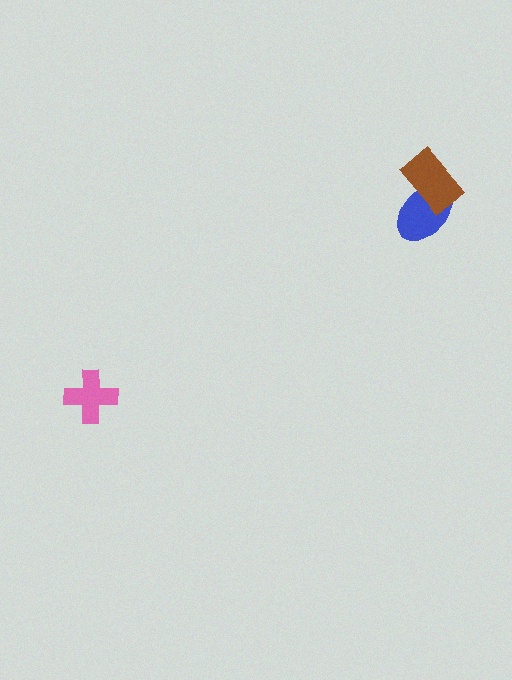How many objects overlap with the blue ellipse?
1 object overlaps with the blue ellipse.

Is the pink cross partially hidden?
No, no other shape covers it.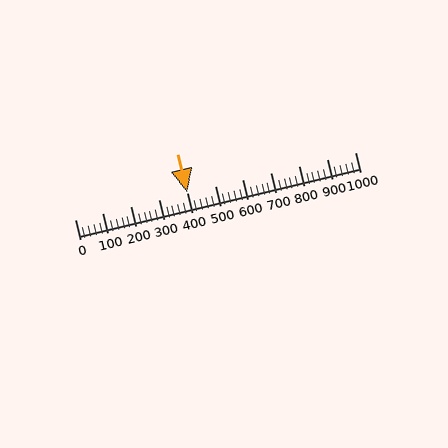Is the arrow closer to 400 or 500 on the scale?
The arrow is closer to 400.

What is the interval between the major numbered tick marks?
The major tick marks are spaced 100 units apart.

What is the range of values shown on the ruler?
The ruler shows values from 0 to 1000.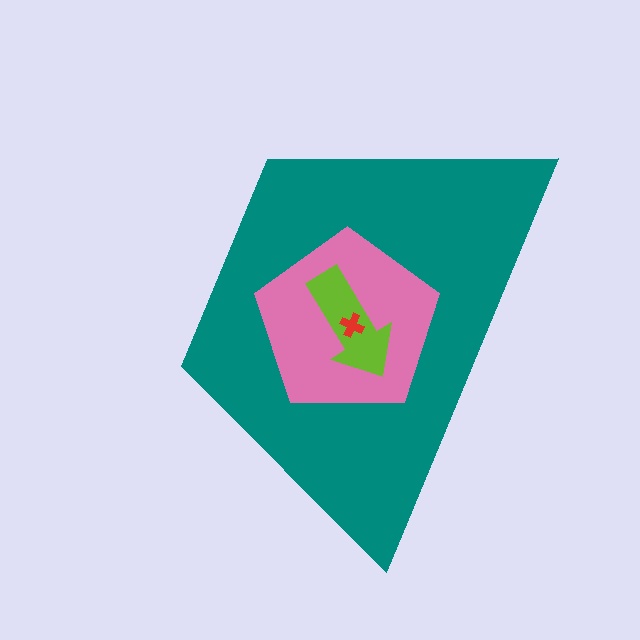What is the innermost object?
The red cross.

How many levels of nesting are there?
4.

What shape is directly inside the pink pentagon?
The lime arrow.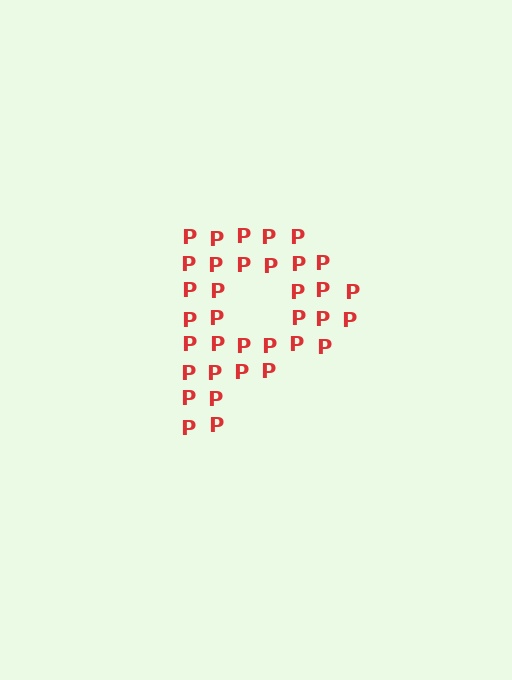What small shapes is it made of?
It is made of small letter P's.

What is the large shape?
The large shape is the letter P.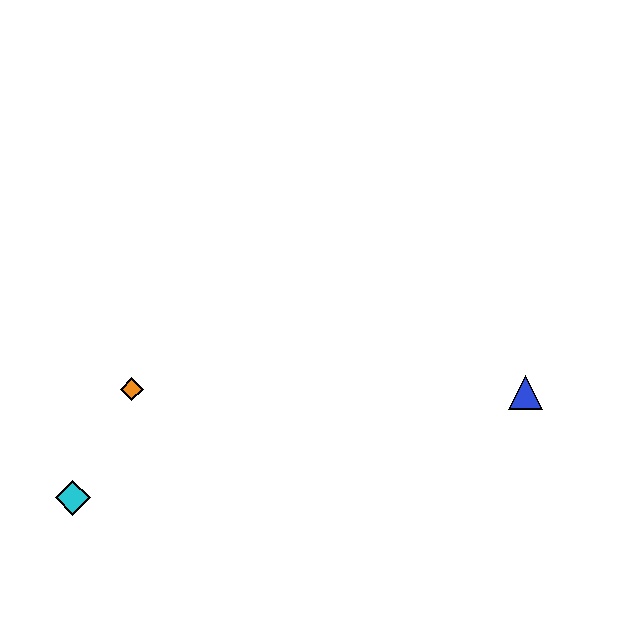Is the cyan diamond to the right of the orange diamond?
No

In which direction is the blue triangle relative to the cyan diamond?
The blue triangle is to the right of the cyan diamond.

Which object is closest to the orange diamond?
The cyan diamond is closest to the orange diamond.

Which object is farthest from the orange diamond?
The blue triangle is farthest from the orange diamond.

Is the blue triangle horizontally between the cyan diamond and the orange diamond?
No